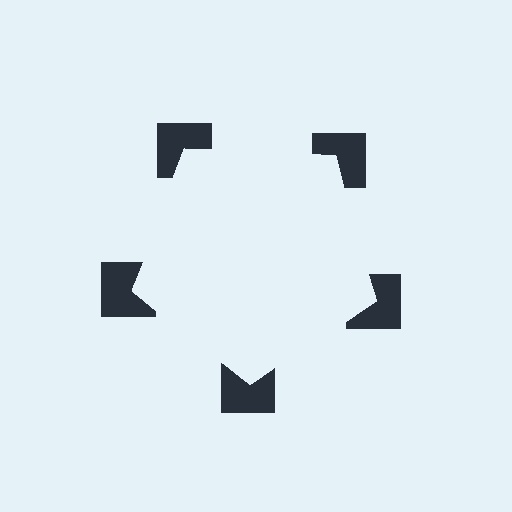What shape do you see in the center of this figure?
An illusory pentagon — its edges are inferred from the aligned wedge cuts in the notched squares, not physically drawn.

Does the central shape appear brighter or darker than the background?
It typically appears slightly brighter than the background, even though no actual brightness change is drawn.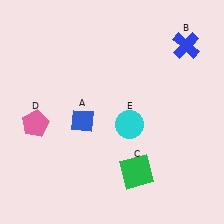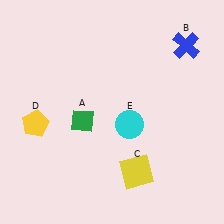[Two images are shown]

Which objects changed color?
A changed from blue to green. C changed from green to yellow. D changed from pink to yellow.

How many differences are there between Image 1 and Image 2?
There are 3 differences between the two images.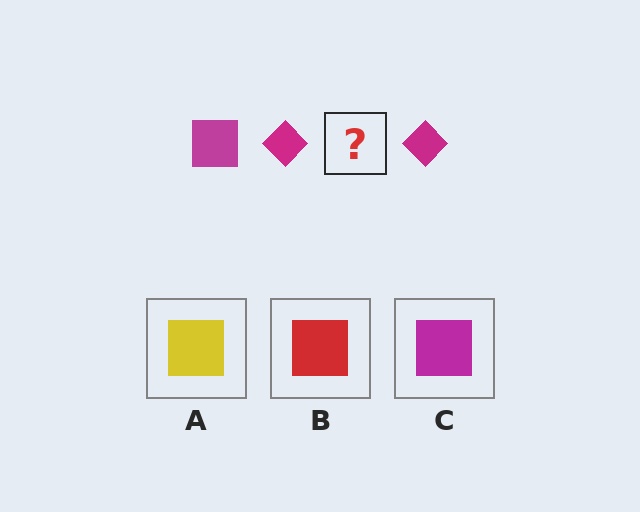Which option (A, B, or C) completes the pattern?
C.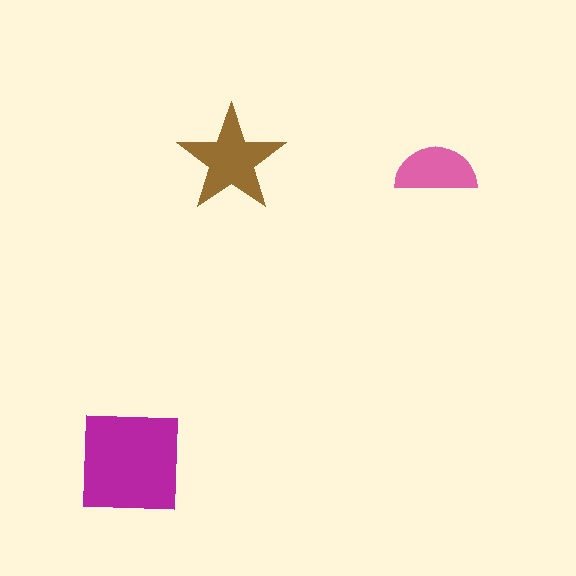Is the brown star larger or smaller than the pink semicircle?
Larger.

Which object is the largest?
The magenta square.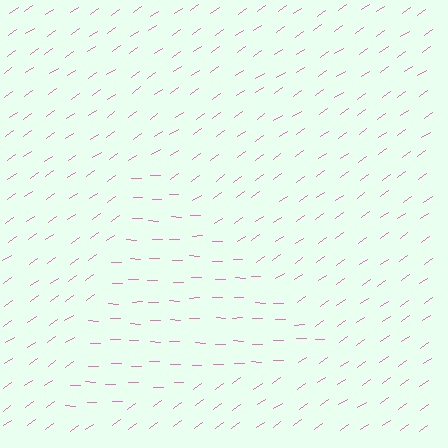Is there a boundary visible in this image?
Yes, there is a texture boundary formed by a change in line orientation.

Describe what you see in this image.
The image is filled with small pink line segments. A triangle region in the image has lines oriented differently from the surrounding lines, creating a visible texture boundary.